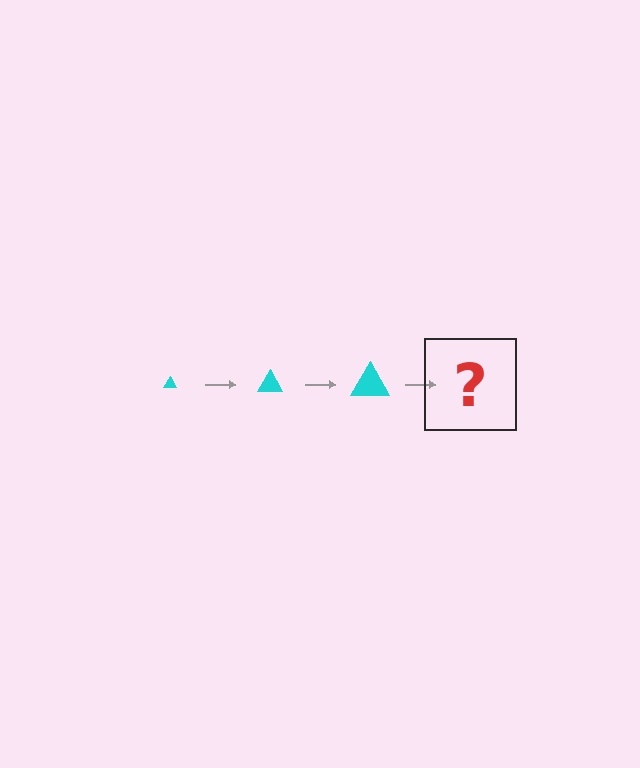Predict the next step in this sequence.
The next step is a cyan triangle, larger than the previous one.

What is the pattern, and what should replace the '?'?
The pattern is that the triangle gets progressively larger each step. The '?' should be a cyan triangle, larger than the previous one.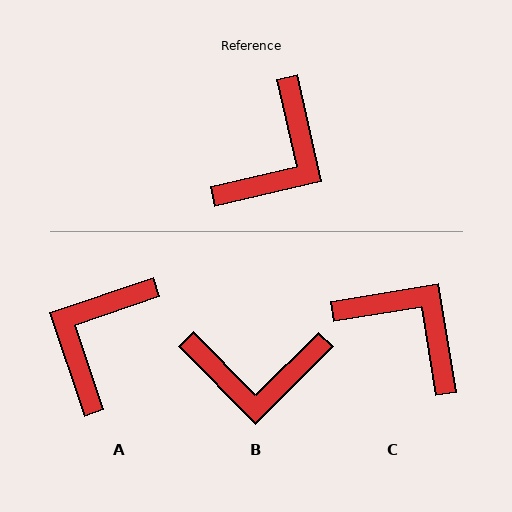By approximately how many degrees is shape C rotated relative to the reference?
Approximately 86 degrees counter-clockwise.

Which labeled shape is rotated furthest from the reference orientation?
A, about 174 degrees away.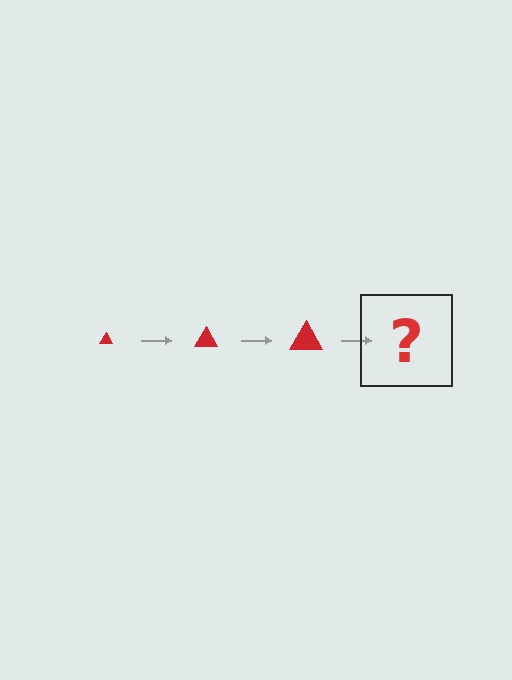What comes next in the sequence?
The next element should be a red triangle, larger than the previous one.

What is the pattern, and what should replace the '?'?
The pattern is that the triangle gets progressively larger each step. The '?' should be a red triangle, larger than the previous one.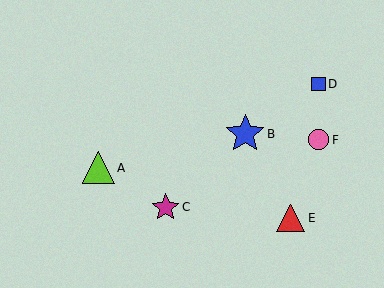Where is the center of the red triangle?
The center of the red triangle is at (291, 218).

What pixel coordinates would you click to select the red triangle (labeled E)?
Click at (291, 218) to select the red triangle E.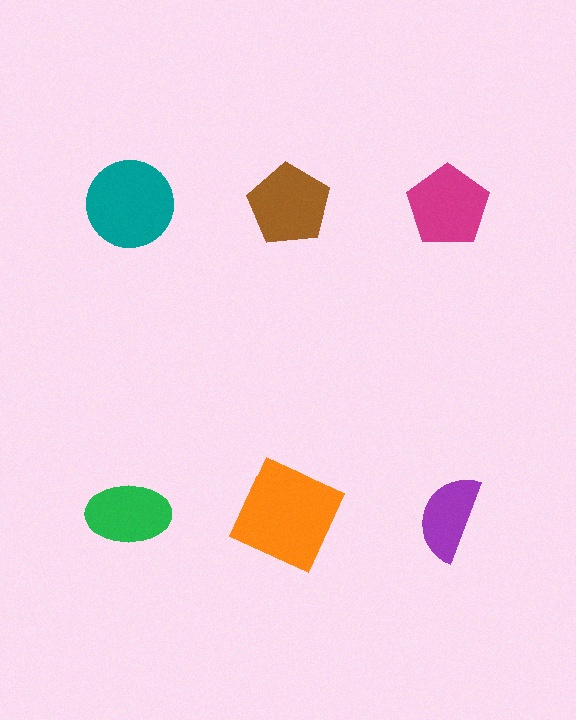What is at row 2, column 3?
A purple semicircle.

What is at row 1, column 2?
A brown pentagon.